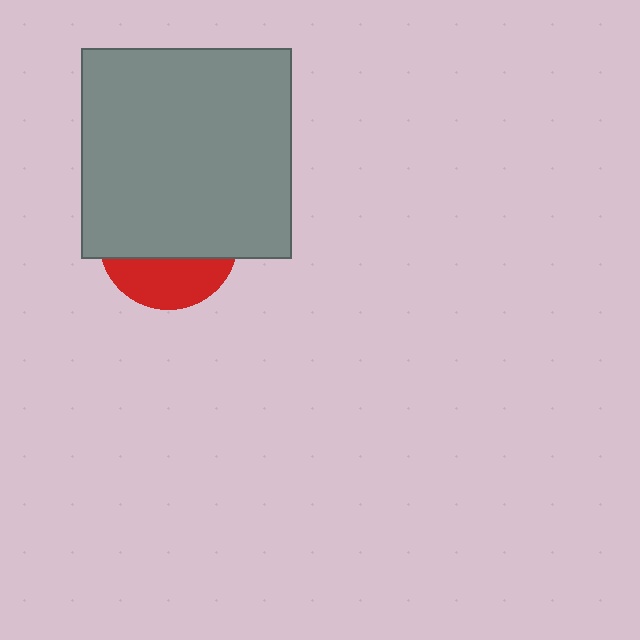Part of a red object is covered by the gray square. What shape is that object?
It is a circle.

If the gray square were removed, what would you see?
You would see the complete red circle.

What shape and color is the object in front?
The object in front is a gray square.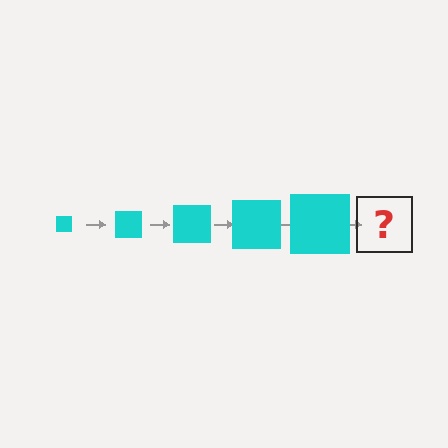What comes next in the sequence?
The next element should be a cyan square, larger than the previous one.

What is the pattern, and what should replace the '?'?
The pattern is that the square gets progressively larger each step. The '?' should be a cyan square, larger than the previous one.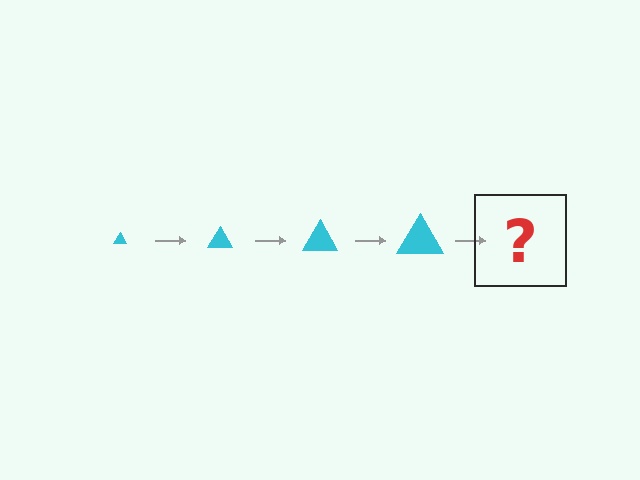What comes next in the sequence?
The next element should be a cyan triangle, larger than the previous one.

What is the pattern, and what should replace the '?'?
The pattern is that the triangle gets progressively larger each step. The '?' should be a cyan triangle, larger than the previous one.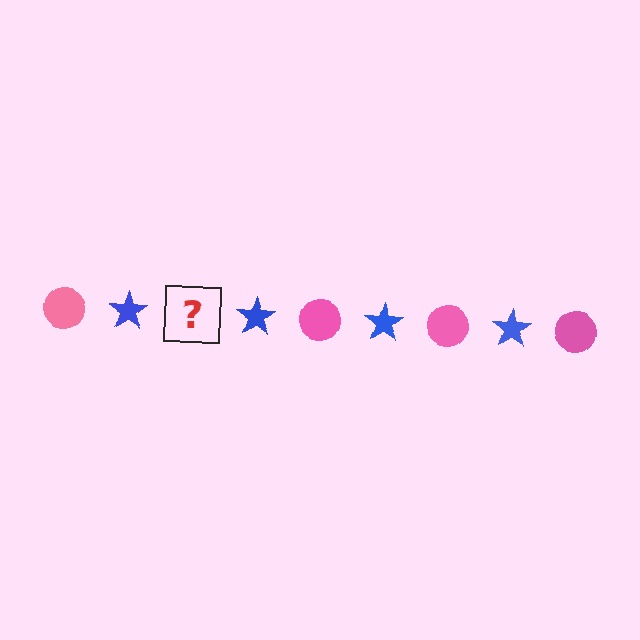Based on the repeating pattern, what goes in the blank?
The blank should be a pink circle.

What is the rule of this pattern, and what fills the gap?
The rule is that the pattern alternates between pink circle and blue star. The gap should be filled with a pink circle.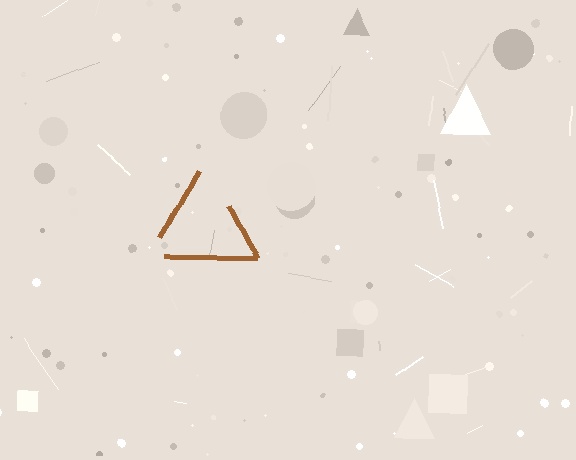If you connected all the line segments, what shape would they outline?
They would outline a triangle.